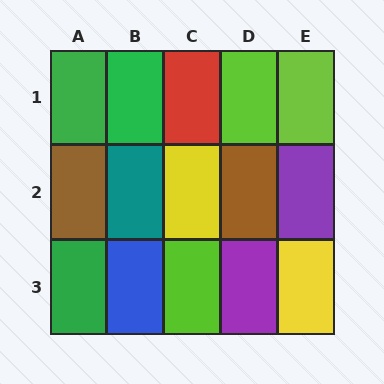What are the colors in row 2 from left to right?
Brown, teal, yellow, brown, purple.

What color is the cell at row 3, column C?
Lime.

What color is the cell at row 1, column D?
Lime.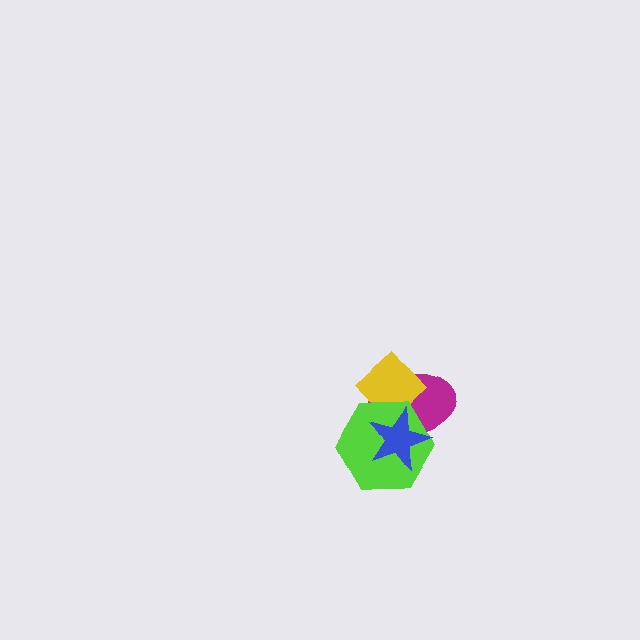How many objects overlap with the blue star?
3 objects overlap with the blue star.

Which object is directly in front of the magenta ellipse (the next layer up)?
The yellow diamond is directly in front of the magenta ellipse.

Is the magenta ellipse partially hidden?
Yes, it is partially covered by another shape.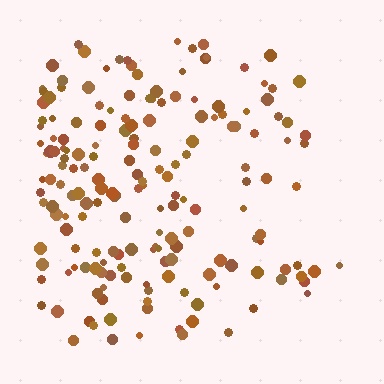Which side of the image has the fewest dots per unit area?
The right.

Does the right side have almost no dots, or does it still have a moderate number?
Still a moderate number, just noticeably fewer than the left.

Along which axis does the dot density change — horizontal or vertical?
Horizontal.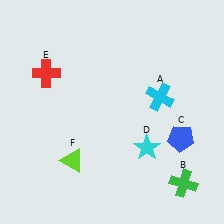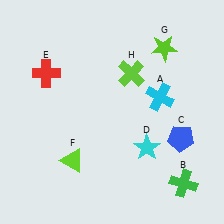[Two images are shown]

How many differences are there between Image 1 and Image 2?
There are 2 differences between the two images.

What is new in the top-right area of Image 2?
A lime cross (H) was added in the top-right area of Image 2.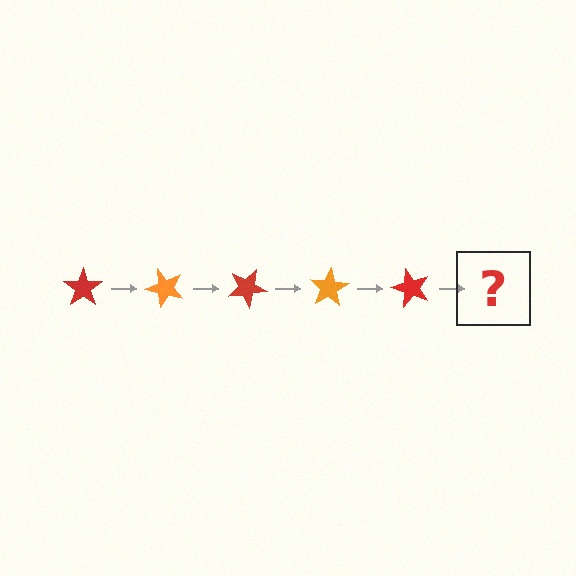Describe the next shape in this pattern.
It should be an orange star, rotated 250 degrees from the start.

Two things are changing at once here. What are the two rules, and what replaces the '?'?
The two rules are that it rotates 50 degrees each step and the color cycles through red and orange. The '?' should be an orange star, rotated 250 degrees from the start.